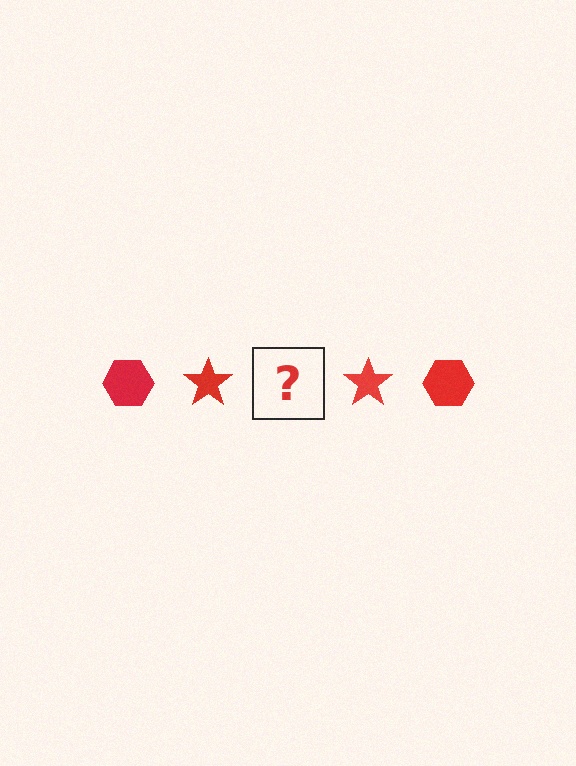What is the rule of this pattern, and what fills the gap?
The rule is that the pattern cycles through hexagon, star shapes in red. The gap should be filled with a red hexagon.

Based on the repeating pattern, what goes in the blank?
The blank should be a red hexagon.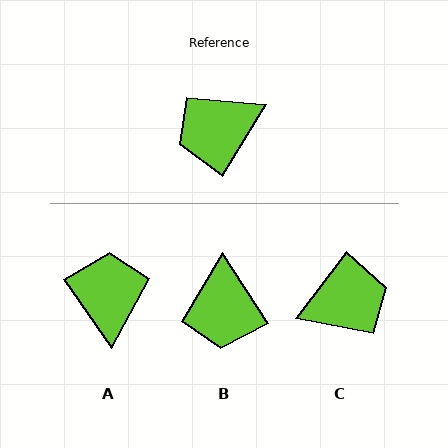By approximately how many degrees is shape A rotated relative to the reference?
Approximately 113 degrees clockwise.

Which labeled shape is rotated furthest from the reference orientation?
C, about 174 degrees away.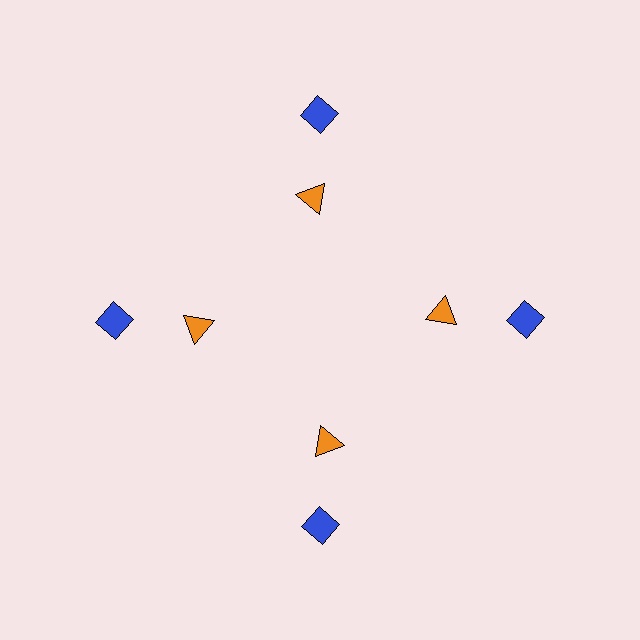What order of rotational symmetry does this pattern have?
This pattern has 4-fold rotational symmetry.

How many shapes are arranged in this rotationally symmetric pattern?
There are 8 shapes, arranged in 4 groups of 2.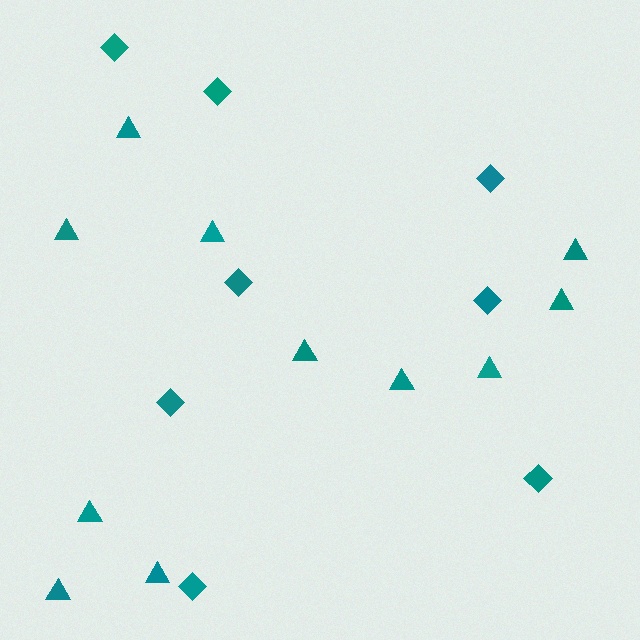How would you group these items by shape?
There are 2 groups: one group of diamonds (8) and one group of triangles (11).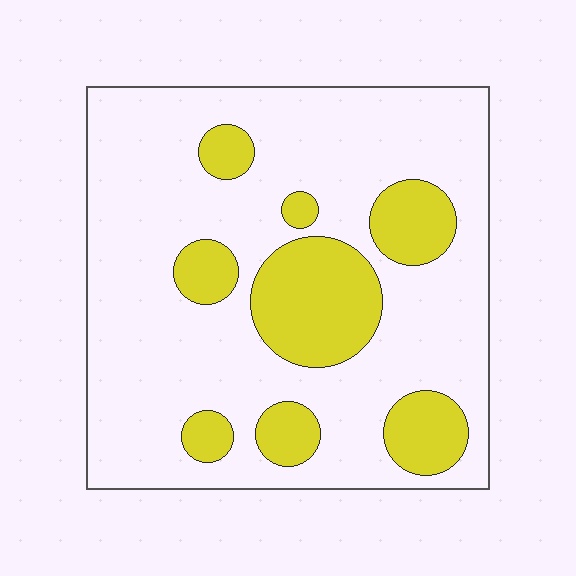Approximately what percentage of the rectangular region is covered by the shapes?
Approximately 25%.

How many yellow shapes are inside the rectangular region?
8.